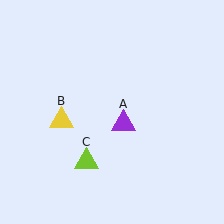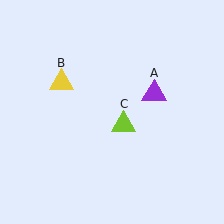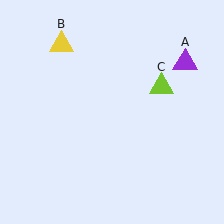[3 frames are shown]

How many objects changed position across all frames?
3 objects changed position: purple triangle (object A), yellow triangle (object B), lime triangle (object C).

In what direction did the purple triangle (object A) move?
The purple triangle (object A) moved up and to the right.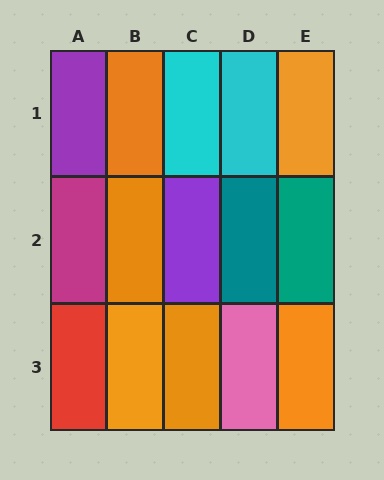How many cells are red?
1 cell is red.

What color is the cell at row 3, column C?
Orange.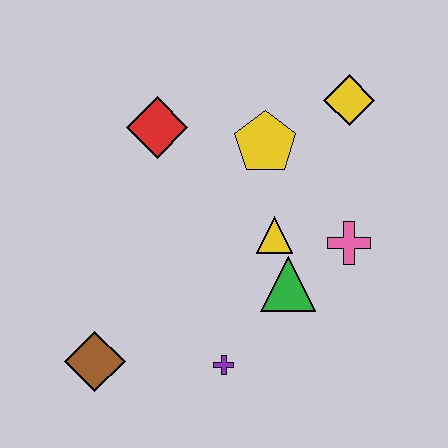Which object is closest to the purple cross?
The green triangle is closest to the purple cross.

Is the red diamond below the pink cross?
No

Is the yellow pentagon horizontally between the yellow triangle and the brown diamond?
Yes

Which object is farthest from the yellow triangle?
The brown diamond is farthest from the yellow triangle.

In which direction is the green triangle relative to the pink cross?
The green triangle is to the left of the pink cross.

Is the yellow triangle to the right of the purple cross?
Yes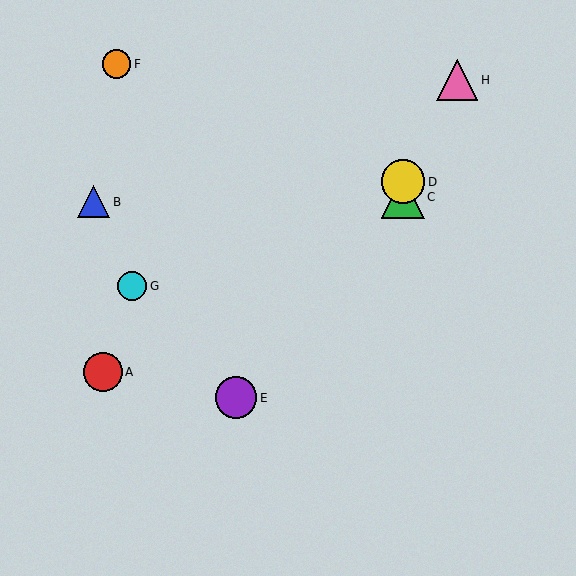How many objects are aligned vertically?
2 objects (C, D) are aligned vertically.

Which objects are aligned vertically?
Objects C, D are aligned vertically.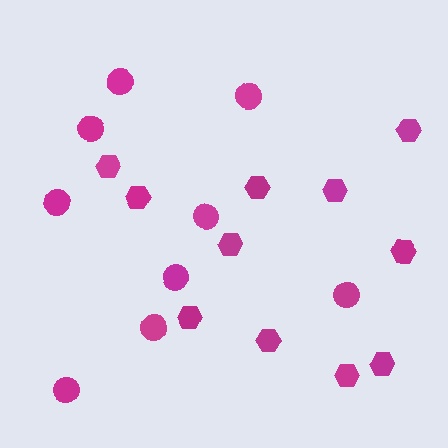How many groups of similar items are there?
There are 2 groups: one group of hexagons (11) and one group of circles (9).